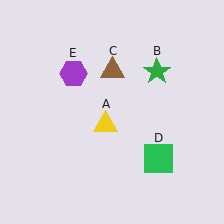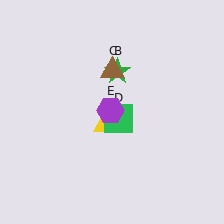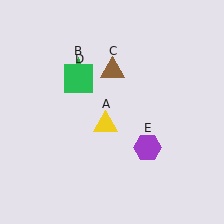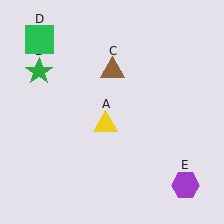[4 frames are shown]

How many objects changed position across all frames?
3 objects changed position: green star (object B), green square (object D), purple hexagon (object E).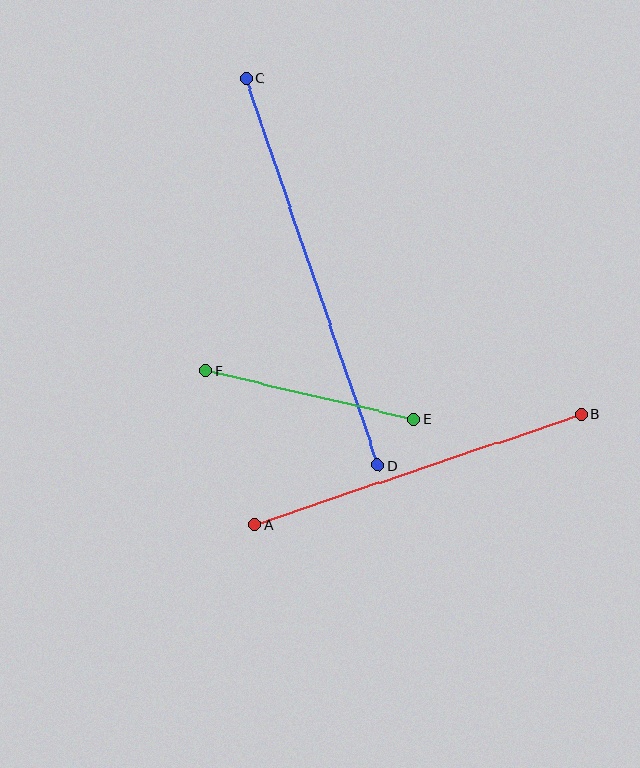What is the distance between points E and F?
The distance is approximately 213 pixels.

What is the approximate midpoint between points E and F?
The midpoint is at approximately (309, 395) pixels.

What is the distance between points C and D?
The distance is approximately 409 pixels.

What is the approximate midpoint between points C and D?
The midpoint is at approximately (312, 272) pixels.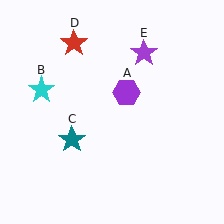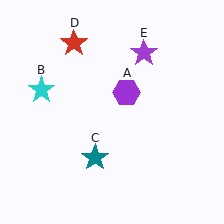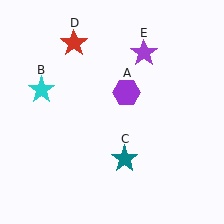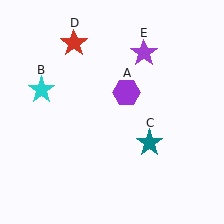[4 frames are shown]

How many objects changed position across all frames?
1 object changed position: teal star (object C).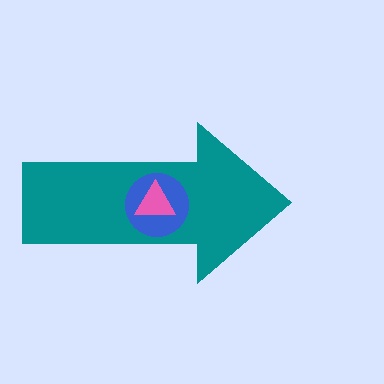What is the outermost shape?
The teal arrow.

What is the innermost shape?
The pink triangle.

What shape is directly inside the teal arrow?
The blue circle.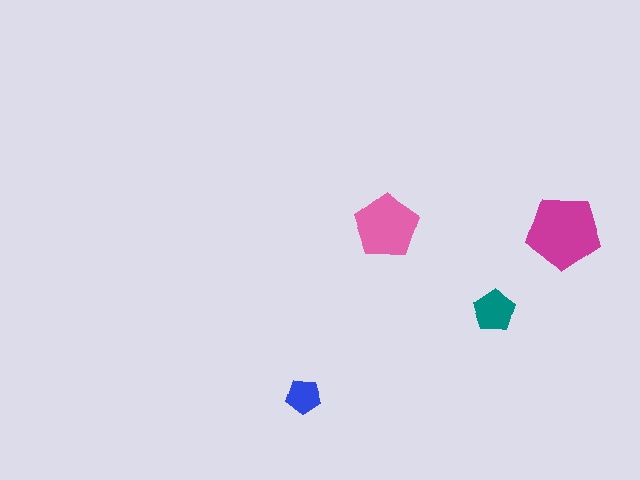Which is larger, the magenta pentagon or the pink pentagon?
The magenta one.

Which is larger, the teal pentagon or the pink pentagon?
The pink one.